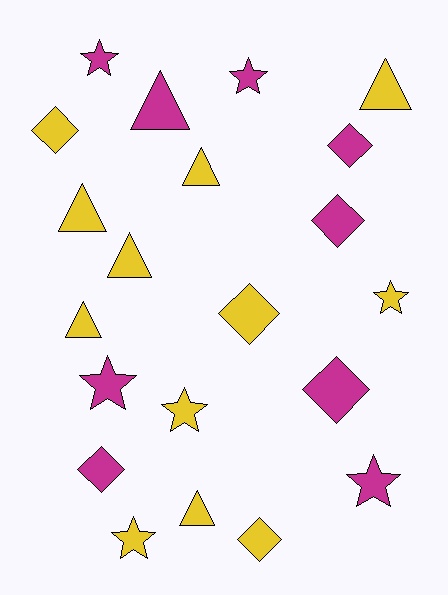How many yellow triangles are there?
There are 6 yellow triangles.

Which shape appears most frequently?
Star, with 7 objects.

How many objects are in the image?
There are 21 objects.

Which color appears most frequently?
Yellow, with 12 objects.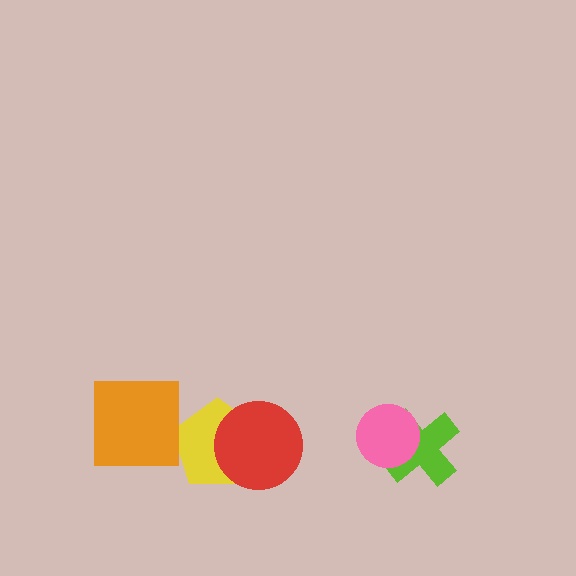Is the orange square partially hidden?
No, no other shape covers it.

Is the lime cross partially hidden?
Yes, it is partially covered by another shape.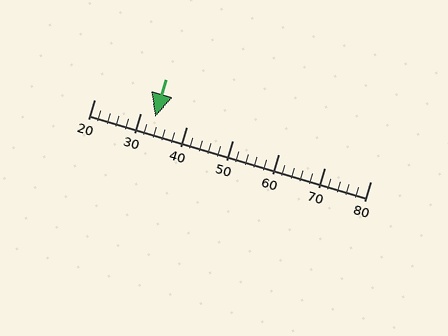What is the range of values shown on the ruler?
The ruler shows values from 20 to 80.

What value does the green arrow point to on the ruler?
The green arrow points to approximately 33.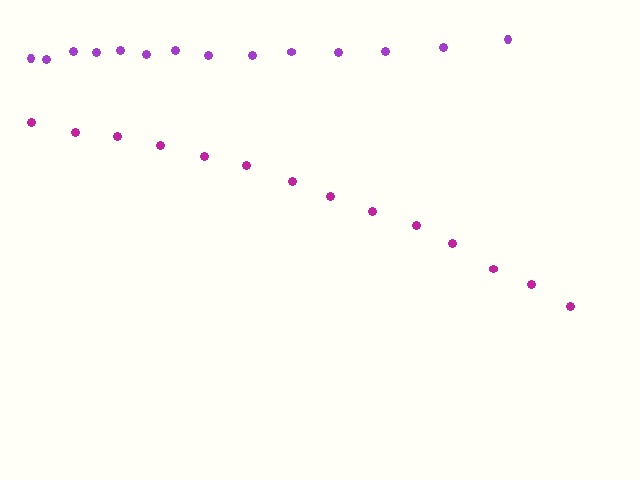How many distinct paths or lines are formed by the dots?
There are 2 distinct paths.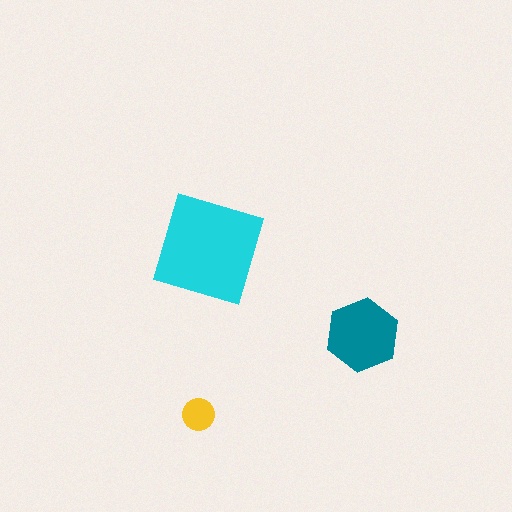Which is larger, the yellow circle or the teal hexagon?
The teal hexagon.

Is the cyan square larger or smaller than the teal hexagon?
Larger.